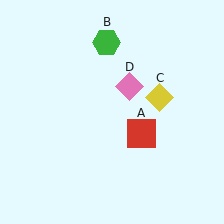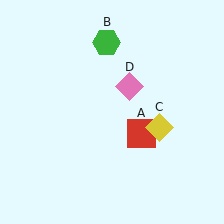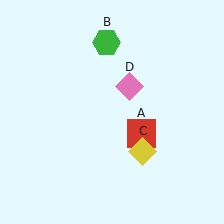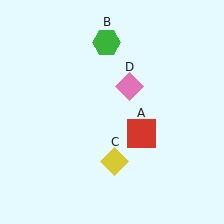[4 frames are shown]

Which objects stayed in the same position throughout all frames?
Red square (object A) and green hexagon (object B) and pink diamond (object D) remained stationary.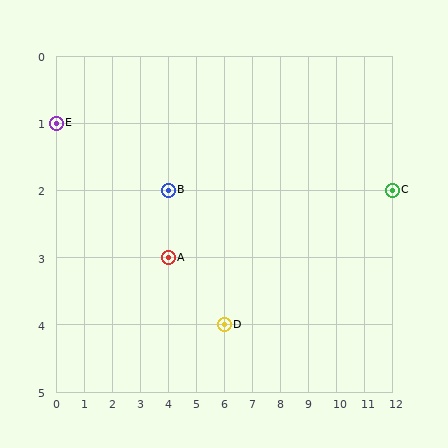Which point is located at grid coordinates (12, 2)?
Point C is at (12, 2).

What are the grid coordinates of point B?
Point B is at grid coordinates (4, 2).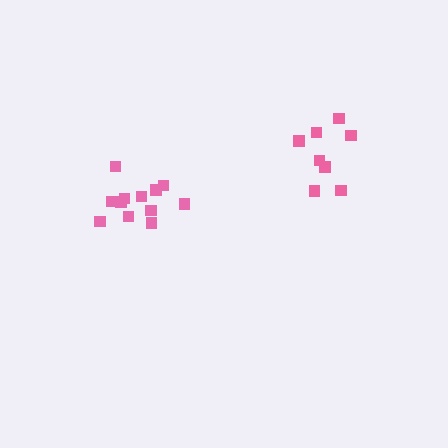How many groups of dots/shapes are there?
There are 2 groups.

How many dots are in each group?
Group 1: 12 dots, Group 2: 8 dots (20 total).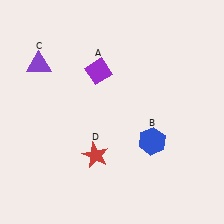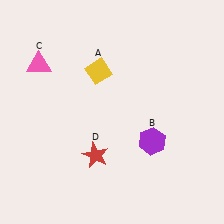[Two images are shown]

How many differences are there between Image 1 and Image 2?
There are 3 differences between the two images.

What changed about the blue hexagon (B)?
In Image 1, B is blue. In Image 2, it changed to purple.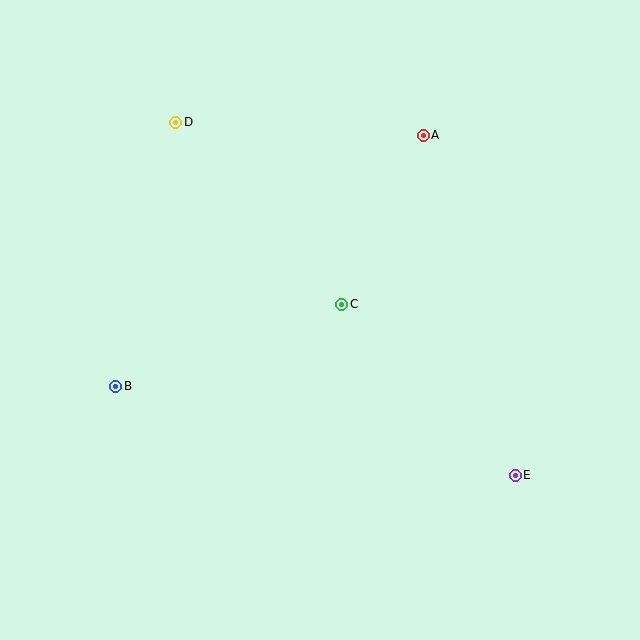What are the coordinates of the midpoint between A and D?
The midpoint between A and D is at (299, 129).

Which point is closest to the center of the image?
Point C at (342, 304) is closest to the center.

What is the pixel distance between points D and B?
The distance between D and B is 271 pixels.